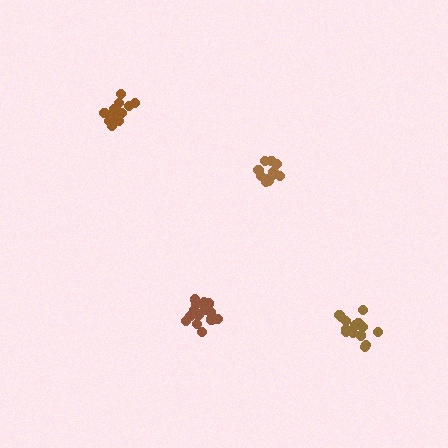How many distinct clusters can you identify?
There are 4 distinct clusters.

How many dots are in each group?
Group 1: 11 dots, Group 2: 12 dots, Group 3: 16 dots, Group 4: 17 dots (56 total).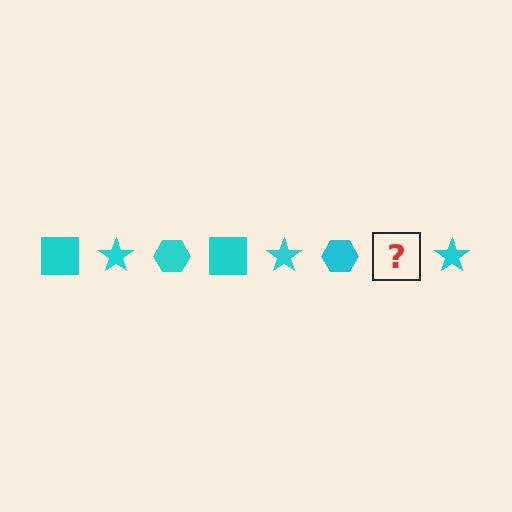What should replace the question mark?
The question mark should be replaced with a cyan square.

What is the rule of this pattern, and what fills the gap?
The rule is that the pattern cycles through square, star, hexagon shapes in cyan. The gap should be filled with a cyan square.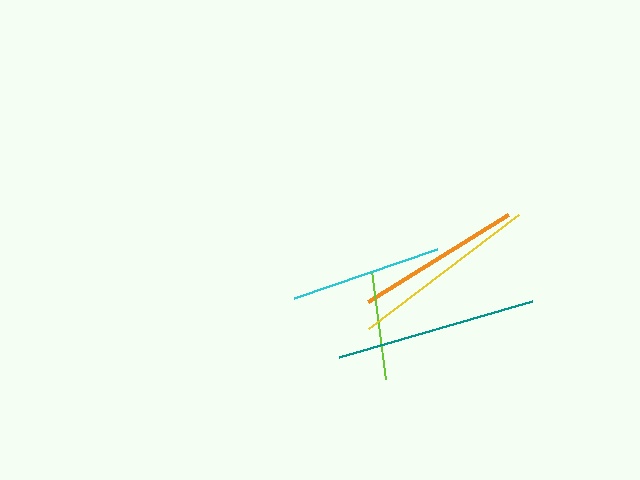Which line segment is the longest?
The teal line is the longest at approximately 201 pixels.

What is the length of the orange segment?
The orange segment is approximately 165 pixels long.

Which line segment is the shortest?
The lime line is the shortest at approximately 109 pixels.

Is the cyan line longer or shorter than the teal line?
The teal line is longer than the cyan line.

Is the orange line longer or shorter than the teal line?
The teal line is longer than the orange line.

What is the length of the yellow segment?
The yellow segment is approximately 188 pixels long.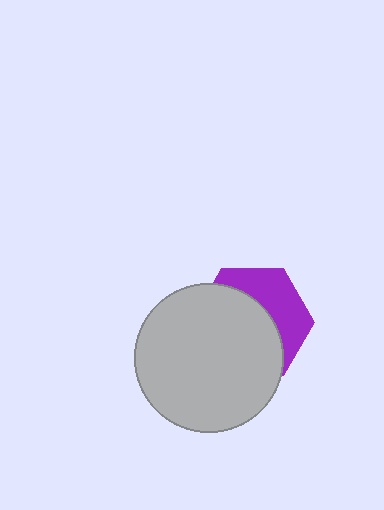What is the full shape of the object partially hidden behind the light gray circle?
The partially hidden object is a purple hexagon.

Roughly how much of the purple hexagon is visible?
A small part of it is visible (roughly 39%).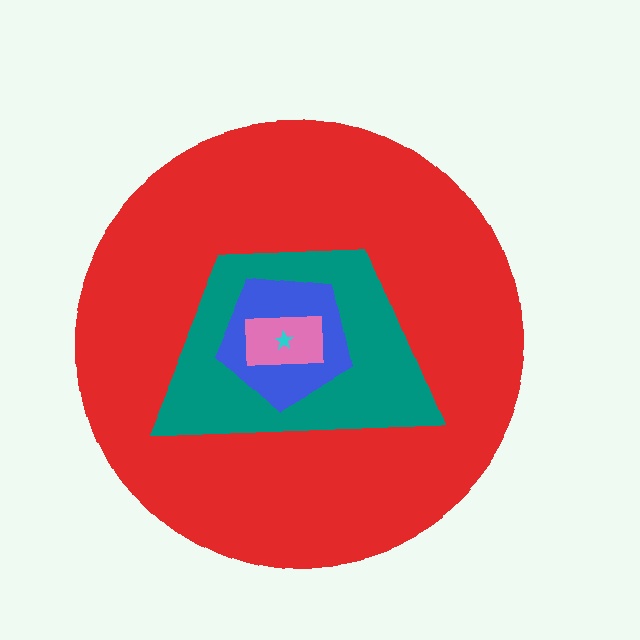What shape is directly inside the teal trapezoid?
The blue pentagon.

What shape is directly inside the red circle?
The teal trapezoid.